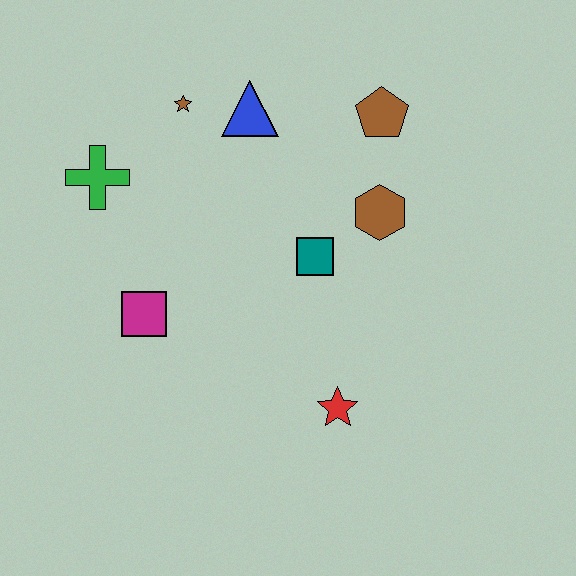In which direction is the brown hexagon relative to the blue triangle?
The brown hexagon is to the right of the blue triangle.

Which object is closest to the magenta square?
The green cross is closest to the magenta square.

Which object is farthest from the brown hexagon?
The green cross is farthest from the brown hexagon.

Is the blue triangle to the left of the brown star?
No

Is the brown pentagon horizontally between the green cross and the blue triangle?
No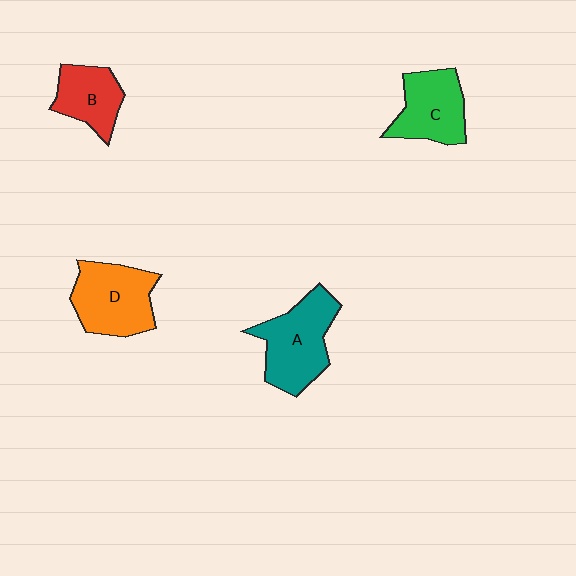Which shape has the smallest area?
Shape B (red).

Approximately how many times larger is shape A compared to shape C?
Approximately 1.2 times.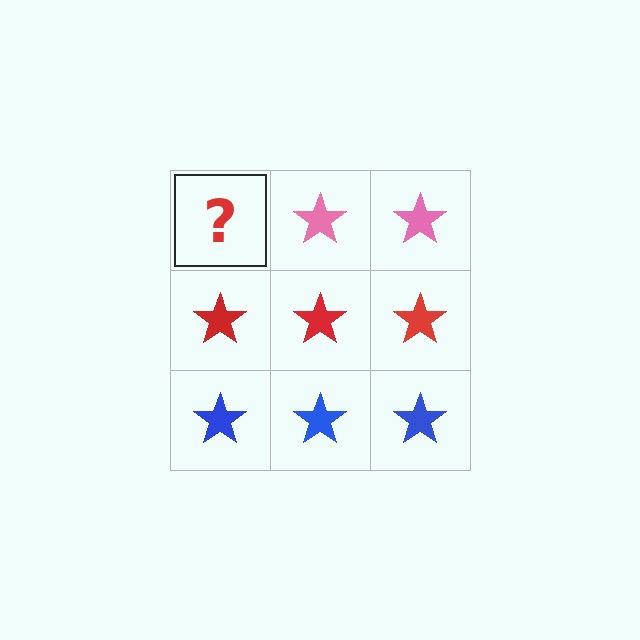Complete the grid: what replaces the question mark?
The question mark should be replaced with a pink star.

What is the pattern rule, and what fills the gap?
The rule is that each row has a consistent color. The gap should be filled with a pink star.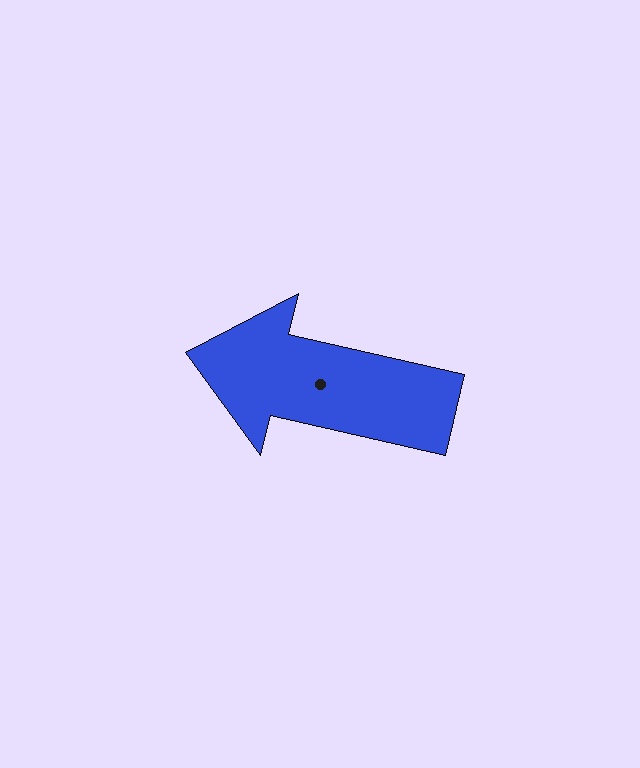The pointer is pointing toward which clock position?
Roughly 9 o'clock.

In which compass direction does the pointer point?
West.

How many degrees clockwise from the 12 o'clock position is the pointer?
Approximately 283 degrees.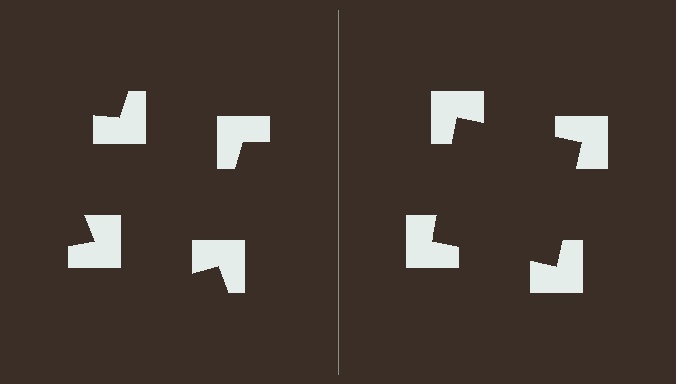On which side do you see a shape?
An illusory square appears on the right side. On the left side the wedge cuts are rotated, so no coherent shape forms.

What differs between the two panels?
The notched squares are positioned identically on both sides; only the wedge orientations differ. On the right they align to a square; on the left they are misaligned.